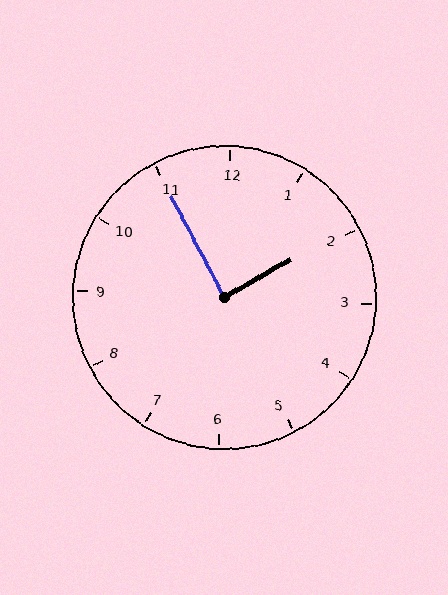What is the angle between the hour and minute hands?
Approximately 88 degrees.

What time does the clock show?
1:55.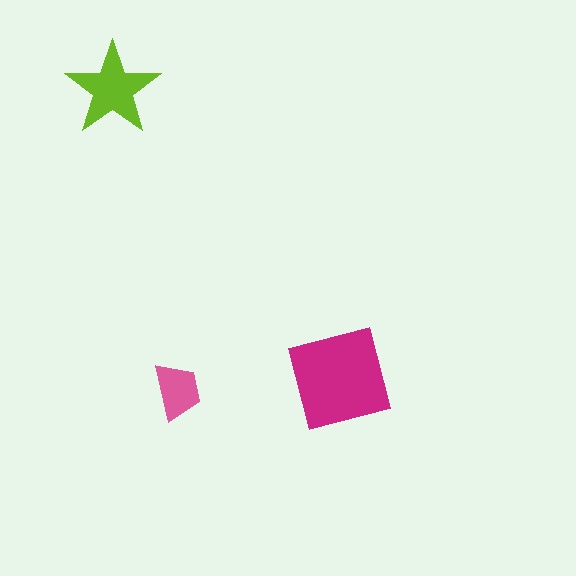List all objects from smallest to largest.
The pink trapezoid, the lime star, the magenta square.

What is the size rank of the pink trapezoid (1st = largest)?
3rd.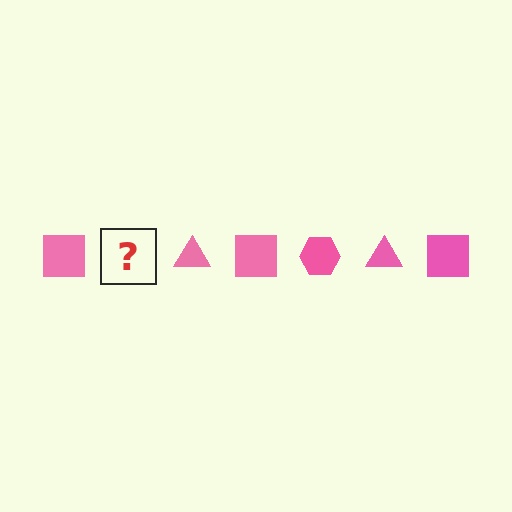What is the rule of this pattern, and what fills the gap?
The rule is that the pattern cycles through square, hexagon, triangle shapes in pink. The gap should be filled with a pink hexagon.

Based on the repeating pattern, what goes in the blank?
The blank should be a pink hexagon.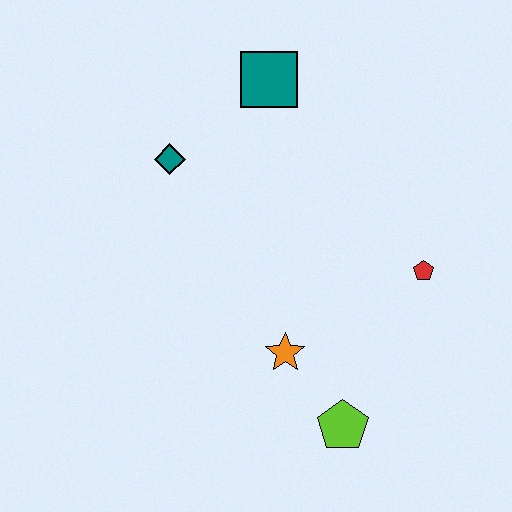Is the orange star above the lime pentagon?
Yes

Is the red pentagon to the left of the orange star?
No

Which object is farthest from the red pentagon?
The teal diamond is farthest from the red pentagon.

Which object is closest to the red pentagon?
The orange star is closest to the red pentagon.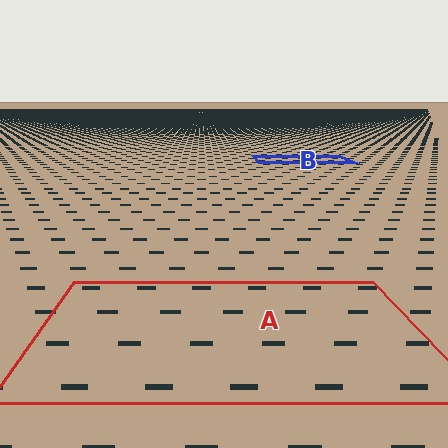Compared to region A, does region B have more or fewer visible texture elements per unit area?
Region B has more texture elements per unit area — they are packed more densely because it is farther away.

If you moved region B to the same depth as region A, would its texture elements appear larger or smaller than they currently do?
They would appear larger. At a closer depth, the same texture elements are projected at a bigger on-screen size.